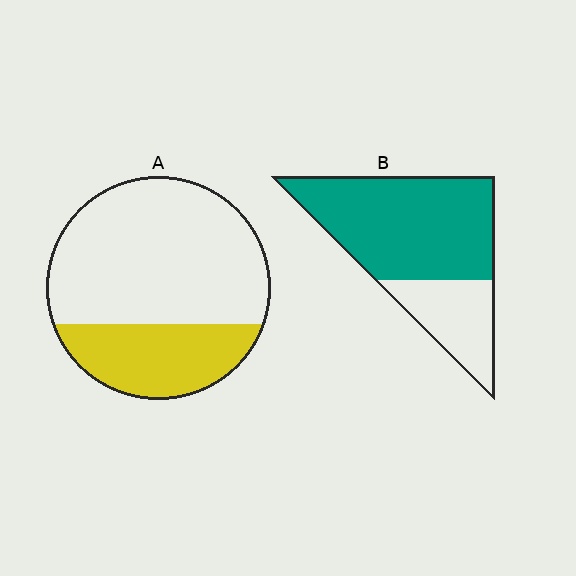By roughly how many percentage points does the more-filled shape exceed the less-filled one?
By roughly 40 percentage points (B over A).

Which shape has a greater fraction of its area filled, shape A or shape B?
Shape B.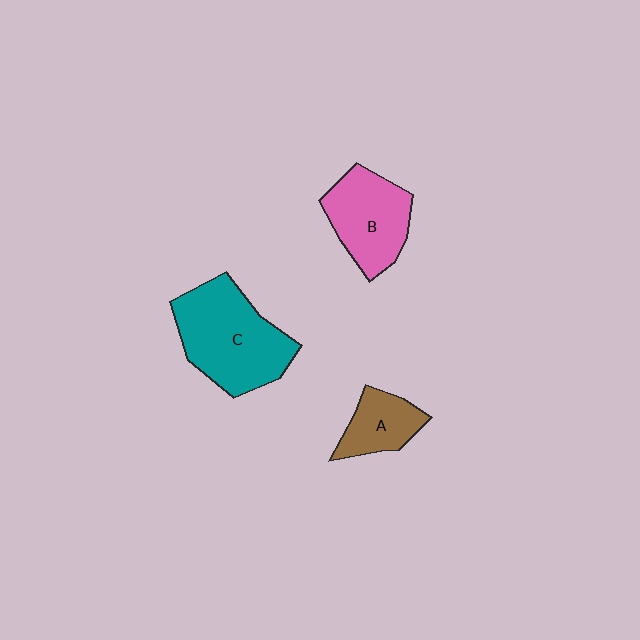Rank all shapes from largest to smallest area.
From largest to smallest: C (teal), B (pink), A (brown).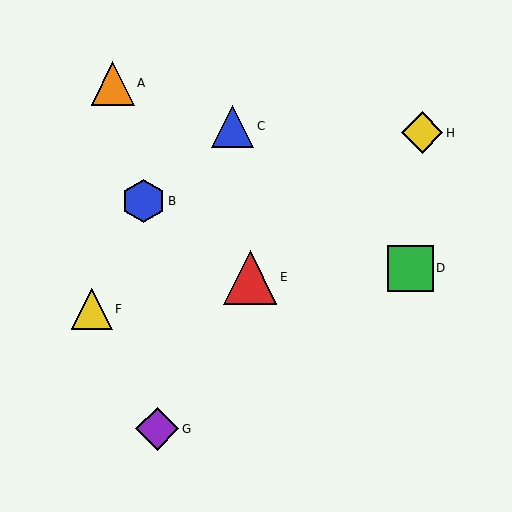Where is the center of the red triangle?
The center of the red triangle is at (250, 277).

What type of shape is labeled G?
Shape G is a purple diamond.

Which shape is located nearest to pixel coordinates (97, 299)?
The yellow triangle (labeled F) at (92, 309) is nearest to that location.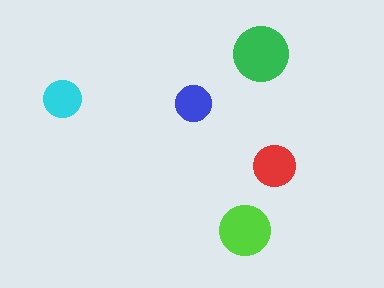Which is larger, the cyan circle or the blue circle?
The cyan one.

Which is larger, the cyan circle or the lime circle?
The lime one.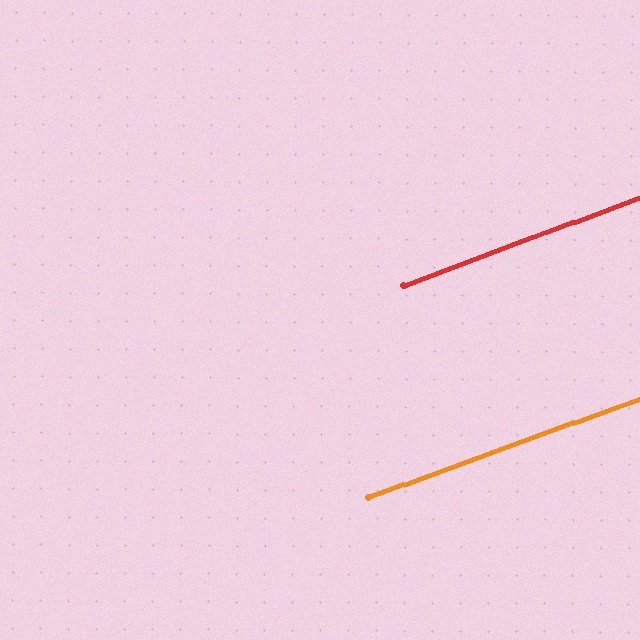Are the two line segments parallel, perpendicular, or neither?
Parallel — their directions differ by only 0.6°.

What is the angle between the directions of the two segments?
Approximately 1 degree.